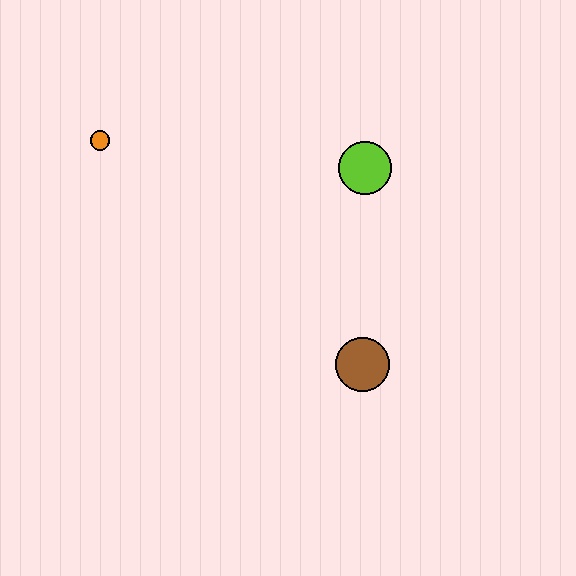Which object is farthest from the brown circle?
The orange circle is farthest from the brown circle.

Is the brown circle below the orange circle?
Yes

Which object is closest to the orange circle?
The lime circle is closest to the orange circle.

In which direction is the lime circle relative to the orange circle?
The lime circle is to the right of the orange circle.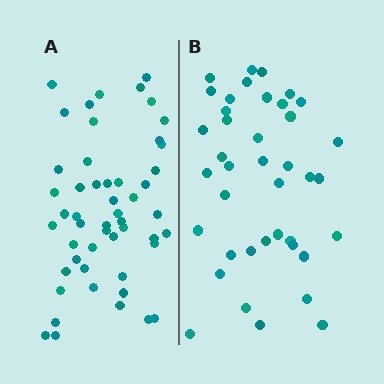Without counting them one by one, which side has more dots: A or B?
Region A (the left region) has more dots.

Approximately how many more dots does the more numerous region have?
Region A has roughly 12 or so more dots than region B.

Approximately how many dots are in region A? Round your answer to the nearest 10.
About 50 dots. (The exact count is 51, which rounds to 50.)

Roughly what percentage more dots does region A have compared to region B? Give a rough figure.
About 30% more.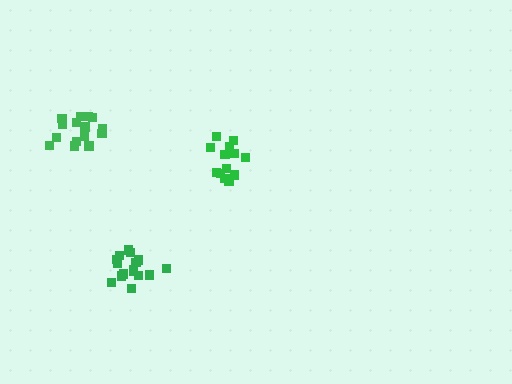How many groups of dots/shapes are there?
There are 3 groups.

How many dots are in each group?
Group 1: 13 dots, Group 2: 17 dots, Group 3: 15 dots (45 total).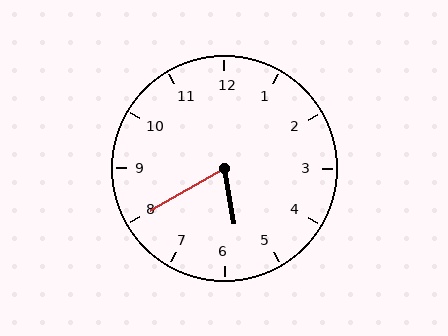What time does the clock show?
5:40.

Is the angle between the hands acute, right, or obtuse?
It is acute.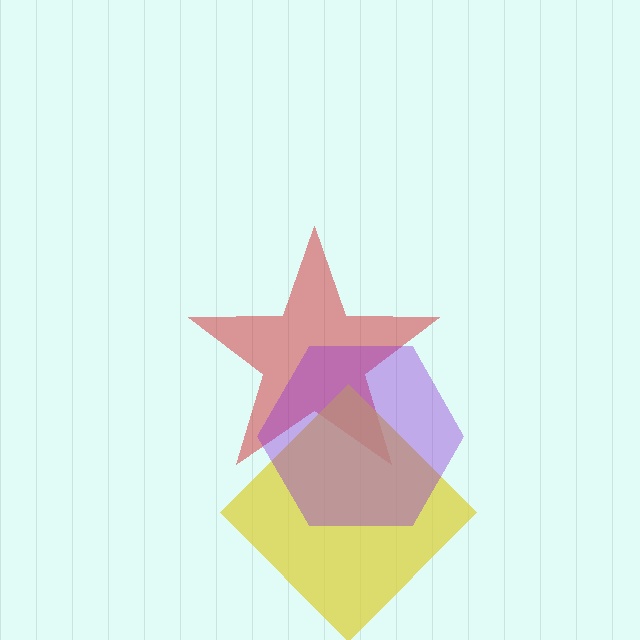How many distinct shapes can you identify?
There are 3 distinct shapes: a red star, a yellow diamond, a purple hexagon.